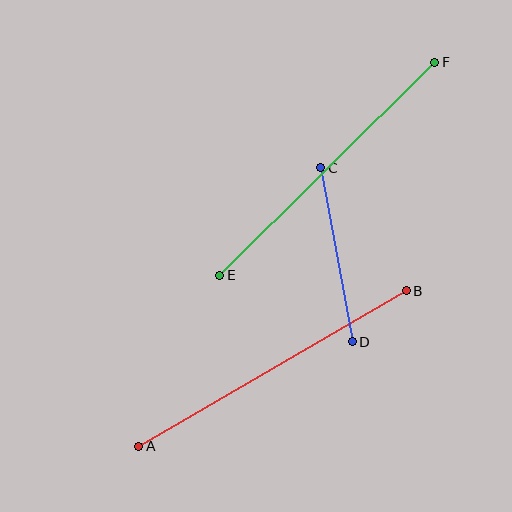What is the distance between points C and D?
The distance is approximately 177 pixels.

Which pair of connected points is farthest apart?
Points A and B are farthest apart.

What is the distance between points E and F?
The distance is approximately 302 pixels.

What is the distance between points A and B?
The distance is approximately 310 pixels.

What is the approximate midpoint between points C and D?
The midpoint is at approximately (337, 255) pixels.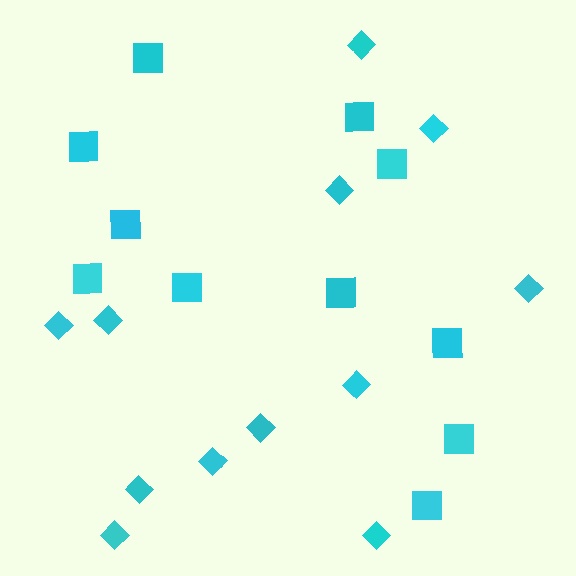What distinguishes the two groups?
There are 2 groups: one group of squares (11) and one group of diamonds (12).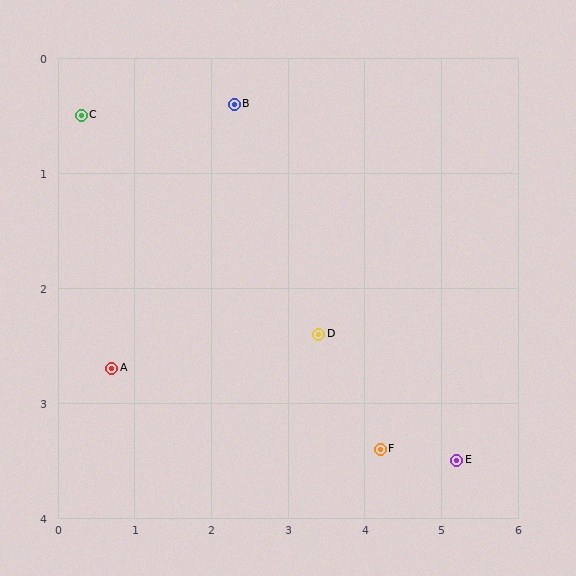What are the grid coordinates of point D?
Point D is at approximately (3.4, 2.4).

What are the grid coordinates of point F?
Point F is at approximately (4.2, 3.4).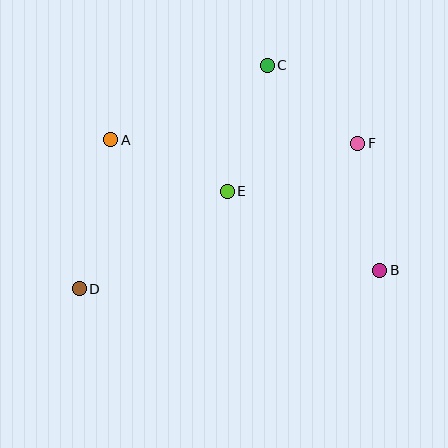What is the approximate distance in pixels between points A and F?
The distance between A and F is approximately 247 pixels.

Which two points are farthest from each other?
Points D and F are farthest from each other.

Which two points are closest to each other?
Points C and F are closest to each other.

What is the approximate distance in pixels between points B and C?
The distance between B and C is approximately 234 pixels.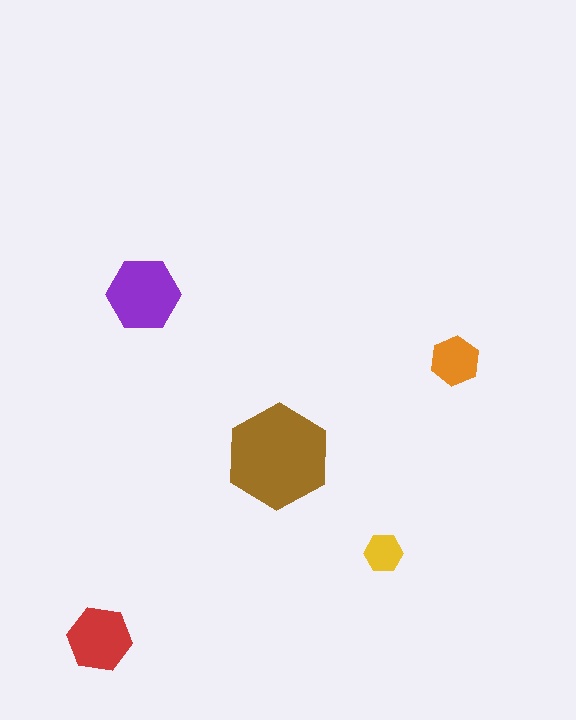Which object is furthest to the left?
The red hexagon is leftmost.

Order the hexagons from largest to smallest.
the brown one, the purple one, the red one, the orange one, the yellow one.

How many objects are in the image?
There are 5 objects in the image.